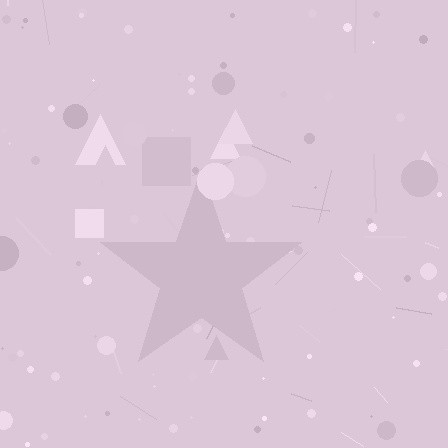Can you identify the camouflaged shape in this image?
The camouflaged shape is a star.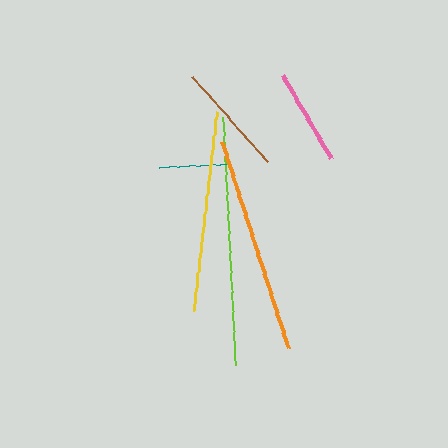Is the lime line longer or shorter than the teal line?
The lime line is longer than the teal line.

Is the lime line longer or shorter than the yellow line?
The lime line is longer than the yellow line.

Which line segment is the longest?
The lime line is the longest at approximately 248 pixels.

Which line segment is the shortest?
The teal line is the shortest at approximately 72 pixels.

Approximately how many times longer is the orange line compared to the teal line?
The orange line is approximately 3.0 times the length of the teal line.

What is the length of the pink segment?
The pink segment is approximately 97 pixels long.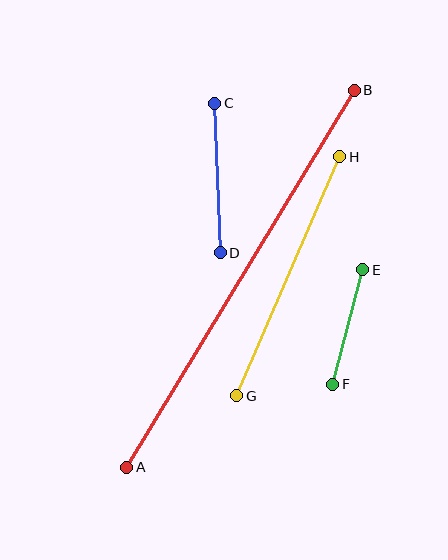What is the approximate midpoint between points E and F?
The midpoint is at approximately (348, 327) pixels.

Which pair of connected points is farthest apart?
Points A and B are farthest apart.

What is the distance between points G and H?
The distance is approximately 261 pixels.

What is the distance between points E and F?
The distance is approximately 118 pixels.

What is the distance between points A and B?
The distance is approximately 440 pixels.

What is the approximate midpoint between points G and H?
The midpoint is at approximately (288, 276) pixels.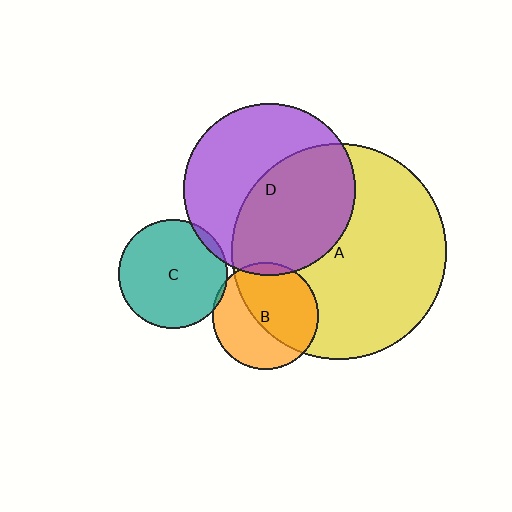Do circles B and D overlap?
Yes.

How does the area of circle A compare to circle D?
Approximately 1.6 times.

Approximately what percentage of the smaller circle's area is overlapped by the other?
Approximately 5%.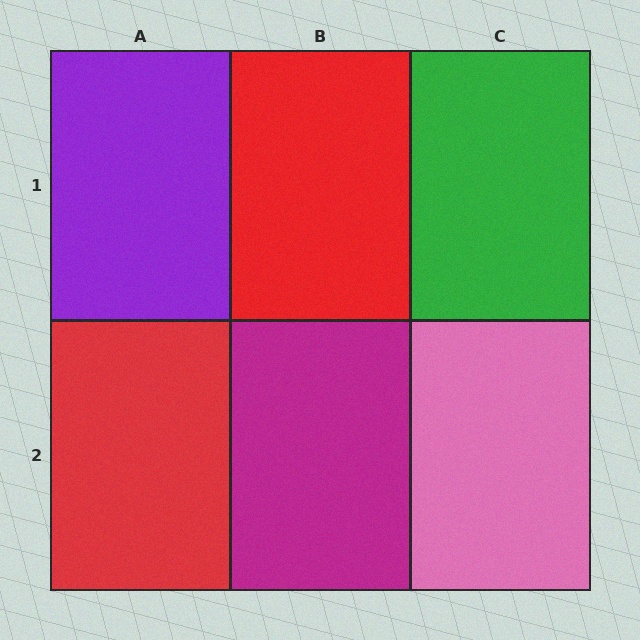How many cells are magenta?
1 cell is magenta.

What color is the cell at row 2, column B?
Magenta.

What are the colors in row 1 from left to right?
Purple, red, green.